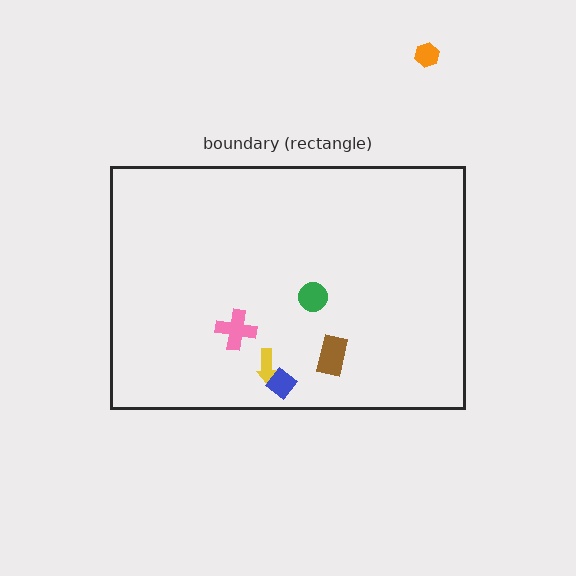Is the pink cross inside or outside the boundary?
Inside.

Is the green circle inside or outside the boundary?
Inside.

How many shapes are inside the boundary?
5 inside, 1 outside.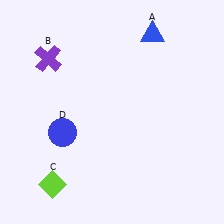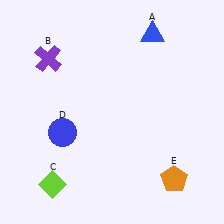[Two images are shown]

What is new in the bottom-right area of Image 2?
An orange pentagon (E) was added in the bottom-right area of Image 2.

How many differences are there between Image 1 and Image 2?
There is 1 difference between the two images.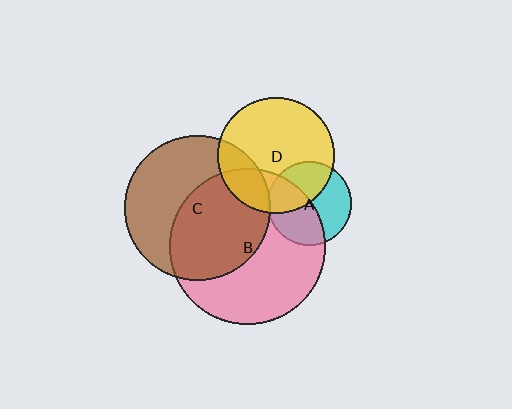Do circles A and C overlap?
Yes.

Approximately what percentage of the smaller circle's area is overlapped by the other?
Approximately 5%.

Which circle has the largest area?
Circle B (pink).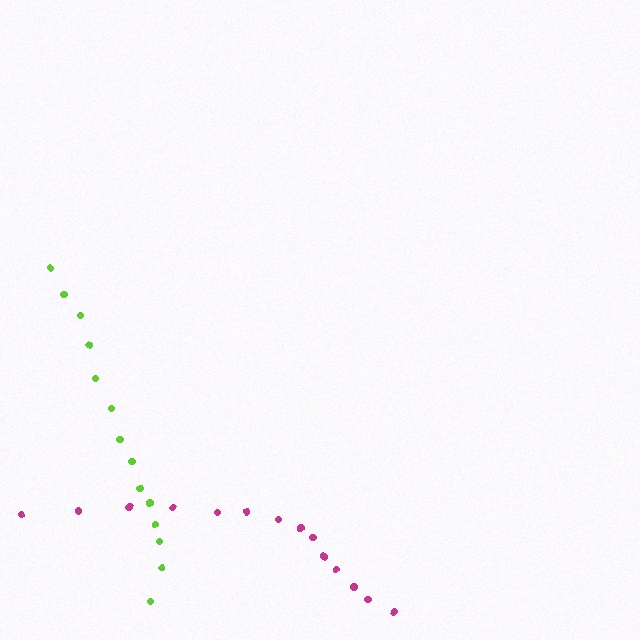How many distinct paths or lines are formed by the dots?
There are 2 distinct paths.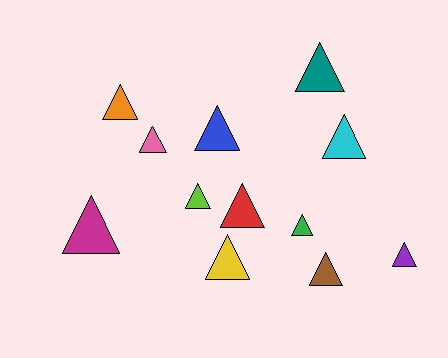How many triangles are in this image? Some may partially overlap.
There are 12 triangles.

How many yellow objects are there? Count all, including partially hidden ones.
There is 1 yellow object.